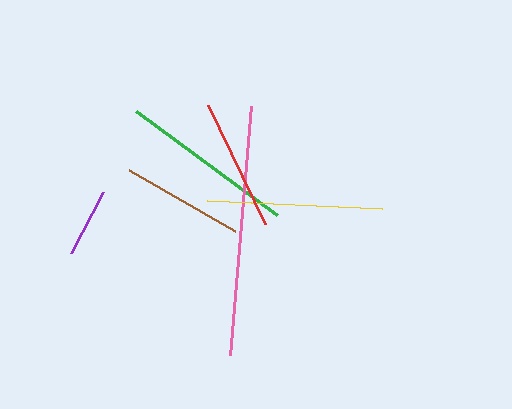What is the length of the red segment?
The red segment is approximately 132 pixels long.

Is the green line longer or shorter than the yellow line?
The yellow line is longer than the green line.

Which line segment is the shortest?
The purple line is the shortest at approximately 69 pixels.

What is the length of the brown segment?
The brown segment is approximately 122 pixels long.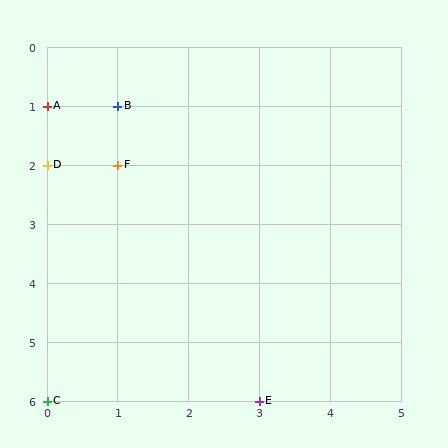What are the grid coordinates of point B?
Point B is at grid coordinates (1, 1).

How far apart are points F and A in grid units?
Points F and A are 1 column and 1 row apart (about 1.4 grid units diagonally).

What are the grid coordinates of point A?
Point A is at grid coordinates (0, 1).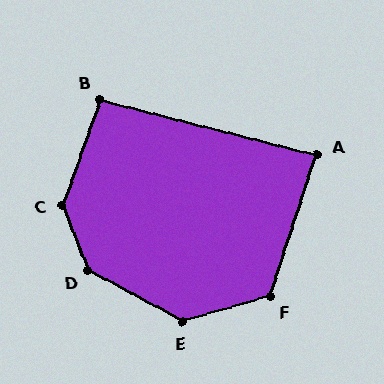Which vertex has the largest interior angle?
D, at approximately 140 degrees.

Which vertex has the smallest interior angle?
A, at approximately 86 degrees.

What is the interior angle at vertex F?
Approximately 124 degrees (obtuse).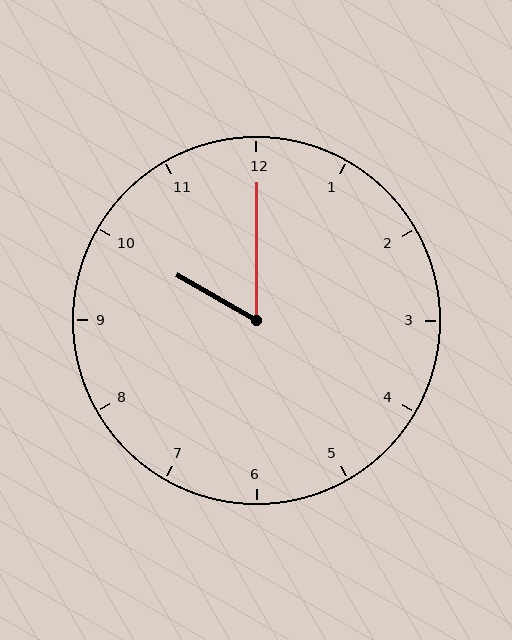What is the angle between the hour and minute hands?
Approximately 60 degrees.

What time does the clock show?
10:00.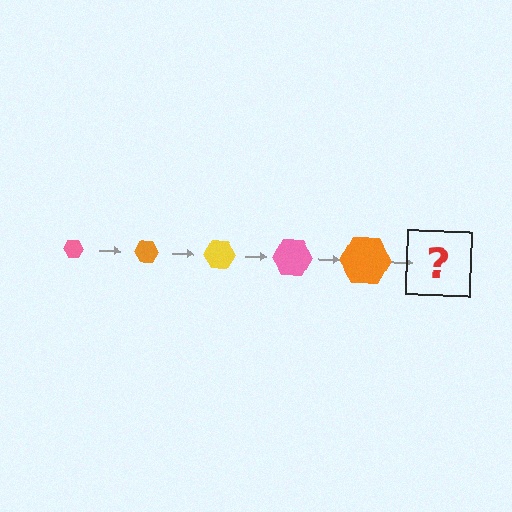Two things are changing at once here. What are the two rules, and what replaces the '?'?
The two rules are that the hexagon grows larger each step and the color cycles through pink, orange, and yellow. The '?' should be a yellow hexagon, larger than the previous one.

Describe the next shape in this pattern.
It should be a yellow hexagon, larger than the previous one.